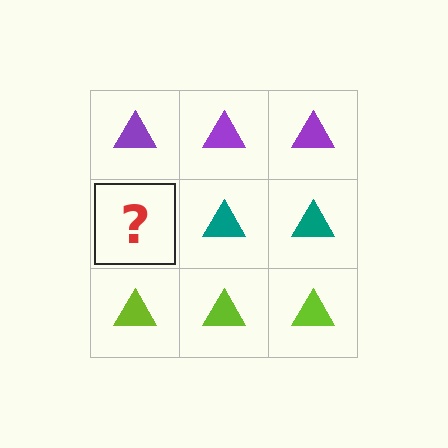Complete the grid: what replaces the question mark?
The question mark should be replaced with a teal triangle.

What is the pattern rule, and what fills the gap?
The rule is that each row has a consistent color. The gap should be filled with a teal triangle.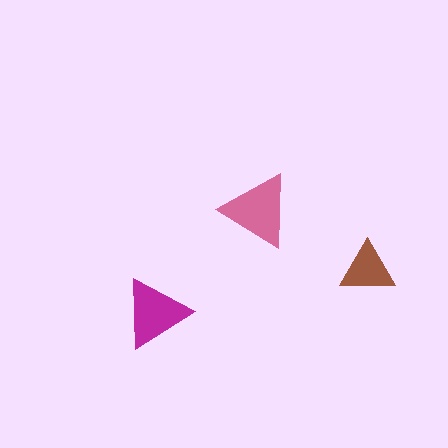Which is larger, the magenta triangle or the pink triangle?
The pink one.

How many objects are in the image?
There are 3 objects in the image.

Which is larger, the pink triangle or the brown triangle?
The pink one.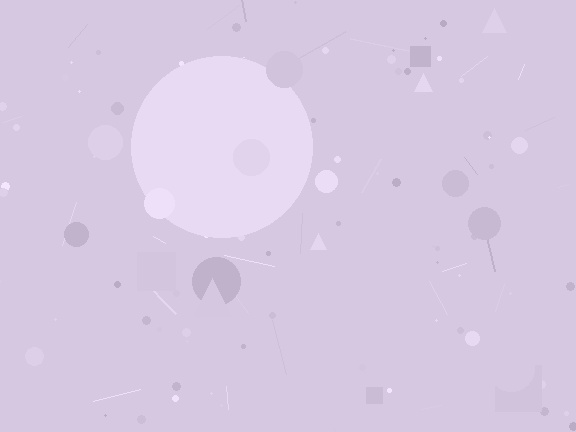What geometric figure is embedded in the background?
A circle is embedded in the background.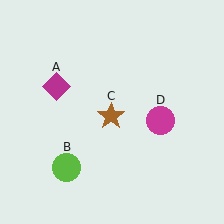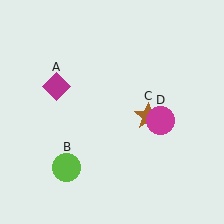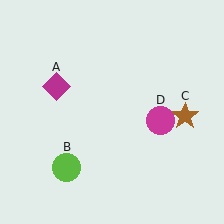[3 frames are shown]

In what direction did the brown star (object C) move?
The brown star (object C) moved right.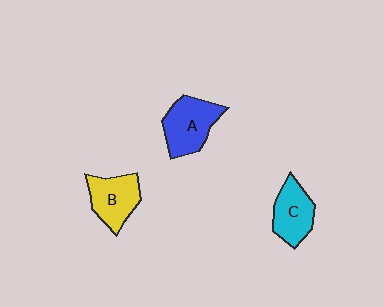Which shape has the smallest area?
Shape C (cyan).